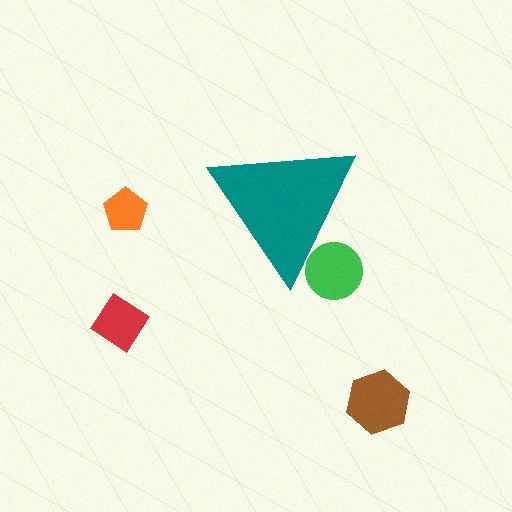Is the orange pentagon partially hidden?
No, the orange pentagon is fully visible.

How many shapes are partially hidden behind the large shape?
1 shape is partially hidden.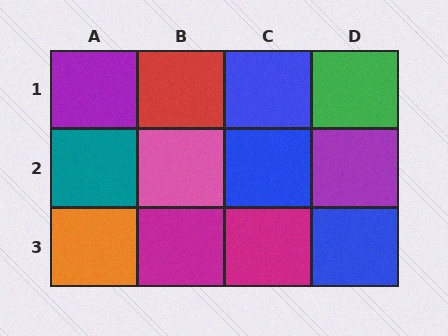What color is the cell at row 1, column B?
Red.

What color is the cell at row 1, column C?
Blue.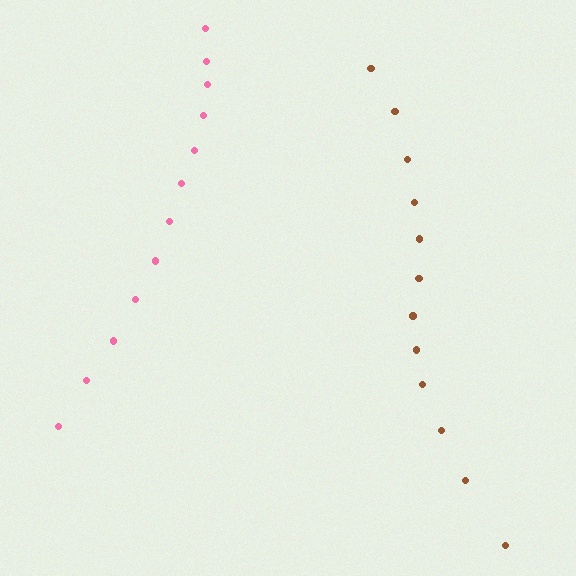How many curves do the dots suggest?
There are 2 distinct paths.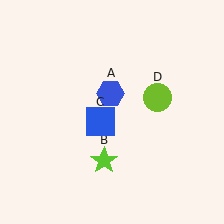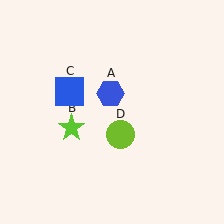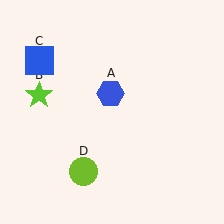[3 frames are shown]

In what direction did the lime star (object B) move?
The lime star (object B) moved up and to the left.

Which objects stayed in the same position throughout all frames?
Blue hexagon (object A) remained stationary.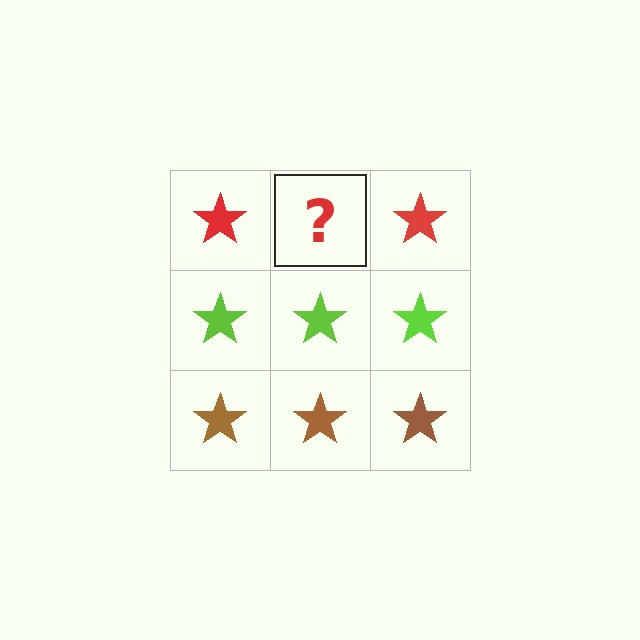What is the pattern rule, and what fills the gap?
The rule is that each row has a consistent color. The gap should be filled with a red star.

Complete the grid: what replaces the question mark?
The question mark should be replaced with a red star.